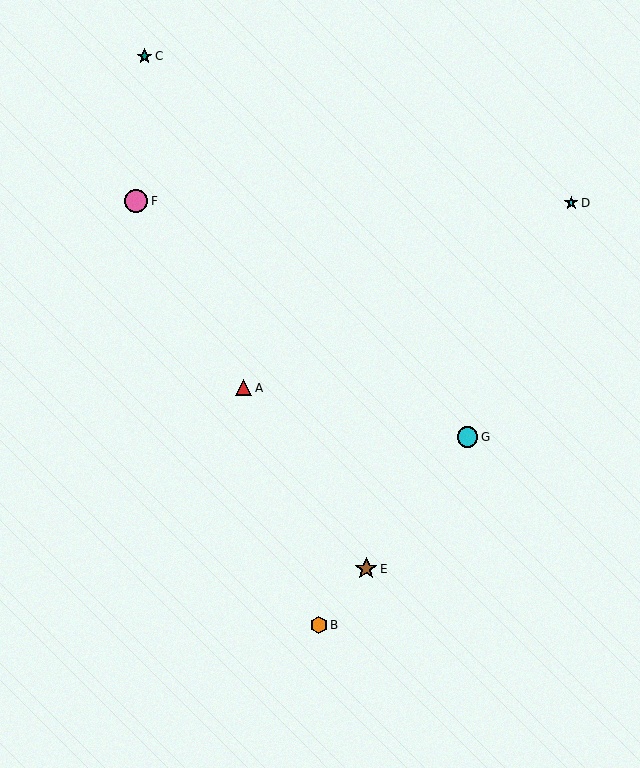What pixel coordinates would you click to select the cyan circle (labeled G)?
Click at (467, 437) to select the cyan circle G.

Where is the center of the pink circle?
The center of the pink circle is at (136, 201).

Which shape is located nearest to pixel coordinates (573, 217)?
The cyan star (labeled D) at (571, 203) is nearest to that location.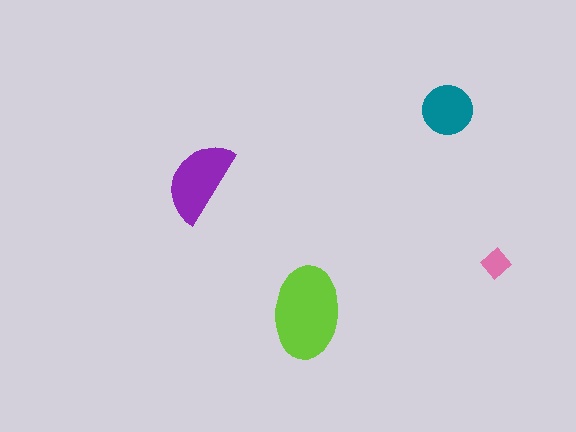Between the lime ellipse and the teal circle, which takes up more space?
The lime ellipse.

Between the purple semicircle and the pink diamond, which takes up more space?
The purple semicircle.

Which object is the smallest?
The pink diamond.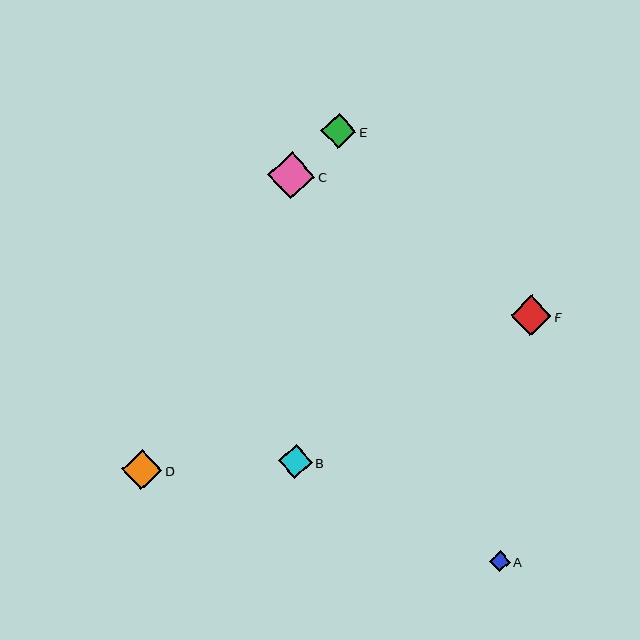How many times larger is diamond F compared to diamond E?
Diamond F is approximately 1.2 times the size of diamond E.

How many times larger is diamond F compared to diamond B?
Diamond F is approximately 1.2 times the size of diamond B.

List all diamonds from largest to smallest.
From largest to smallest: C, F, D, E, B, A.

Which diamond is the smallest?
Diamond A is the smallest with a size of approximately 21 pixels.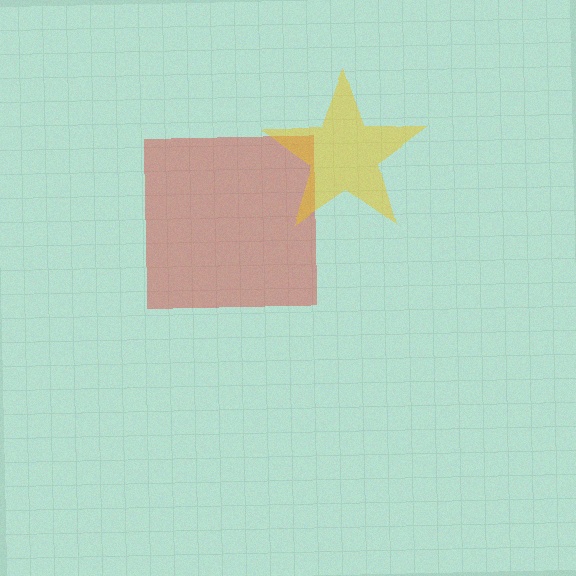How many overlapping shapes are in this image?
There are 2 overlapping shapes in the image.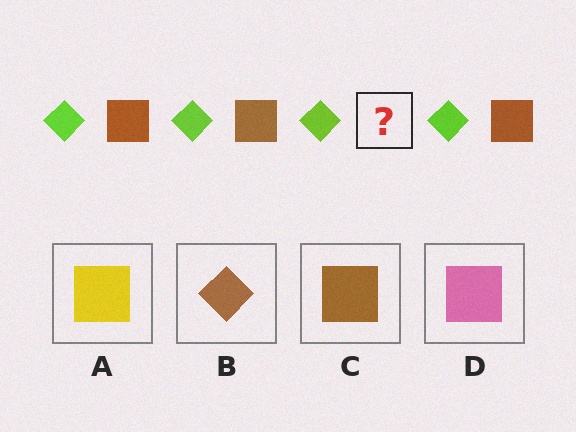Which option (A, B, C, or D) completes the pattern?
C.